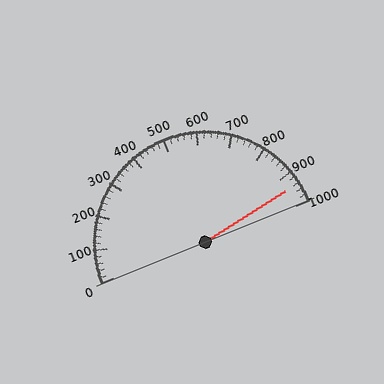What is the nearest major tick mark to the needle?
The nearest major tick mark is 900.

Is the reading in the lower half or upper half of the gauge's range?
The reading is in the upper half of the range (0 to 1000).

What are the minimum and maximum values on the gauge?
The gauge ranges from 0 to 1000.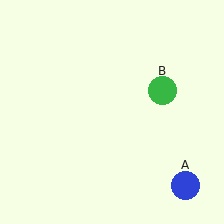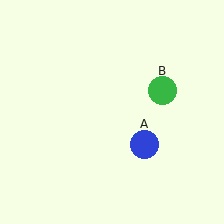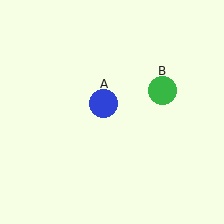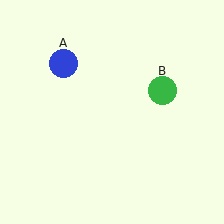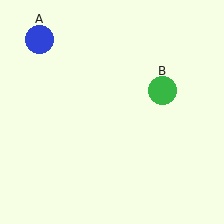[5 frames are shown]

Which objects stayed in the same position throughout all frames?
Green circle (object B) remained stationary.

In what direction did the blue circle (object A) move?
The blue circle (object A) moved up and to the left.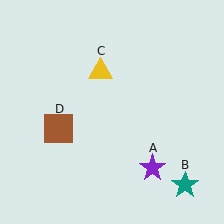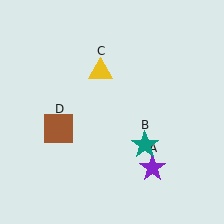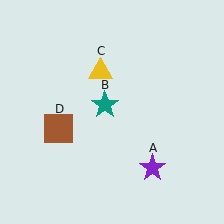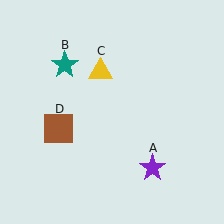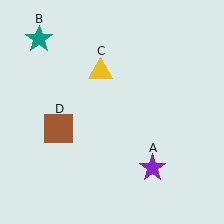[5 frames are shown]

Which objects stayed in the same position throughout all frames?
Purple star (object A) and yellow triangle (object C) and brown square (object D) remained stationary.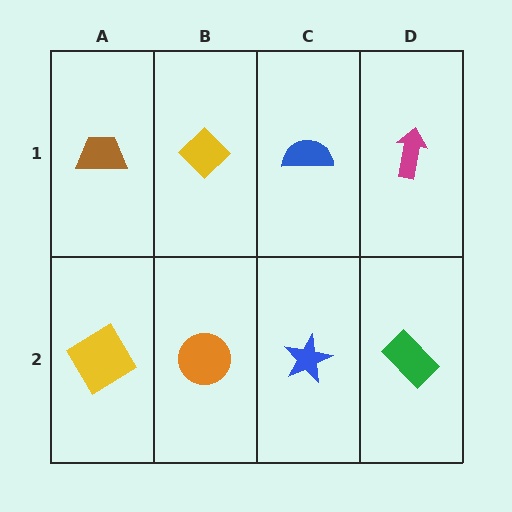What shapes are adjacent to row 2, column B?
A yellow diamond (row 1, column B), a yellow diamond (row 2, column A), a blue star (row 2, column C).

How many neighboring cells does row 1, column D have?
2.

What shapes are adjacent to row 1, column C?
A blue star (row 2, column C), a yellow diamond (row 1, column B), a magenta arrow (row 1, column D).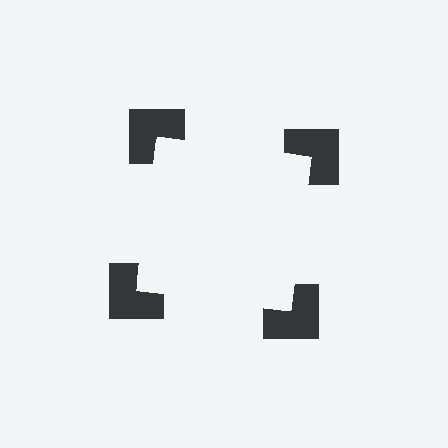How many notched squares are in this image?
There are 4 — one at each vertex of the illusory square.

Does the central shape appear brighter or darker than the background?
It typically appears slightly brighter than the background, even though no actual brightness change is drawn.